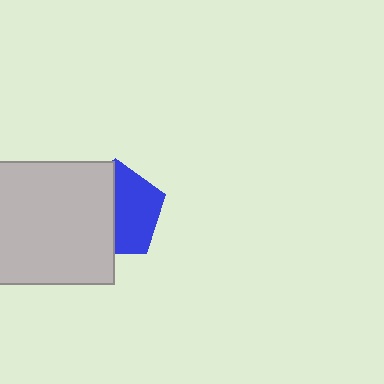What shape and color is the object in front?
The object in front is a light gray square.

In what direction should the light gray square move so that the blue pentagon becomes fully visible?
The light gray square should move left. That is the shortest direction to clear the overlap and leave the blue pentagon fully visible.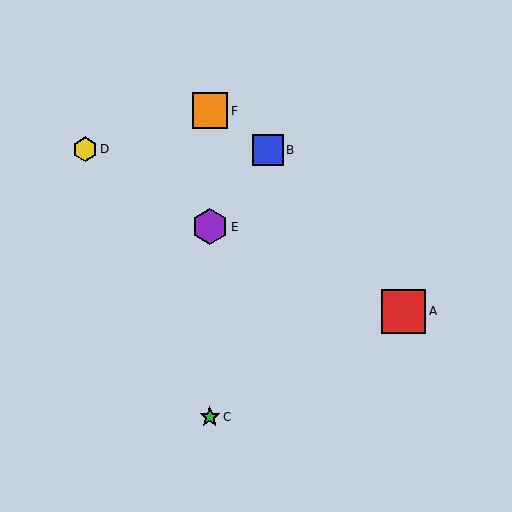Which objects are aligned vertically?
Objects C, E, F are aligned vertically.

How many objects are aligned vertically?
3 objects (C, E, F) are aligned vertically.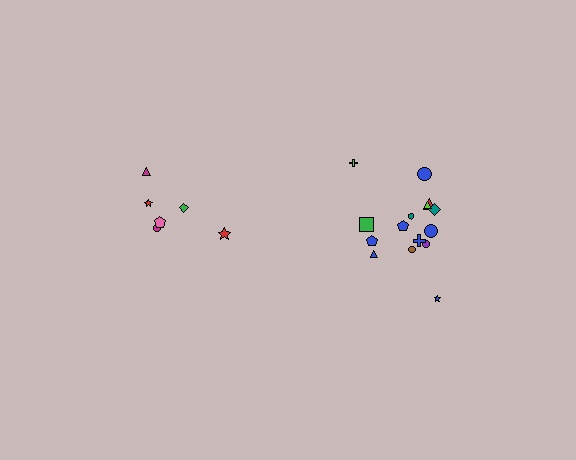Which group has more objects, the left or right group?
The right group.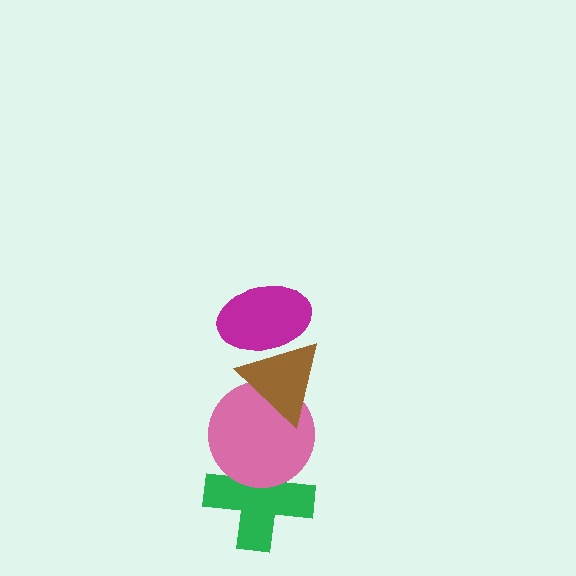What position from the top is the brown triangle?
The brown triangle is 2nd from the top.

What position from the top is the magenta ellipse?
The magenta ellipse is 1st from the top.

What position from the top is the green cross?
The green cross is 4th from the top.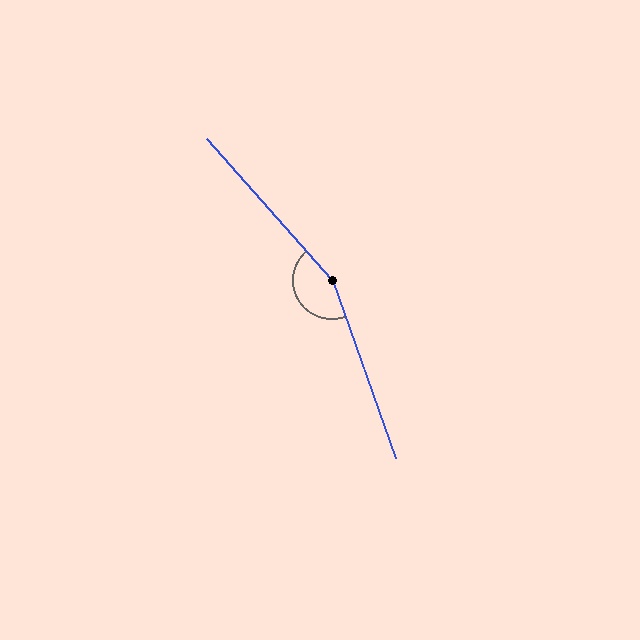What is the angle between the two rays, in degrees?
Approximately 158 degrees.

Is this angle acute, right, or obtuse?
It is obtuse.